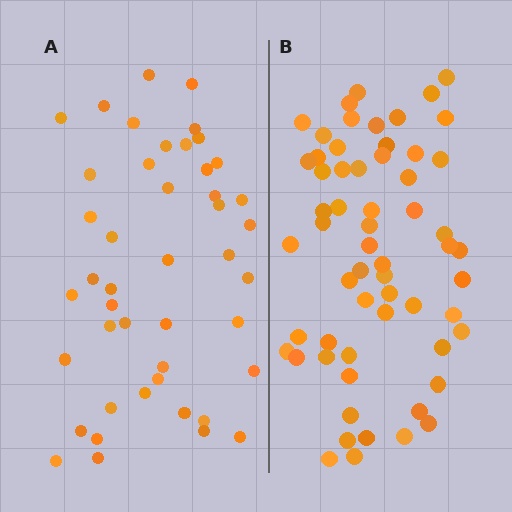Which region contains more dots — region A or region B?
Region B (the right region) has more dots.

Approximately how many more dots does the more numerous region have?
Region B has approximately 15 more dots than region A.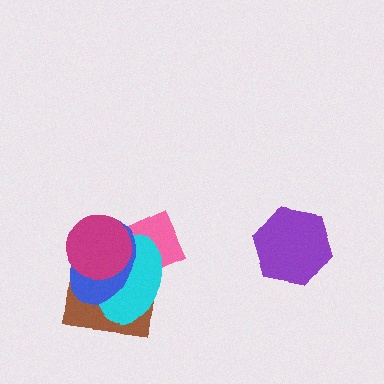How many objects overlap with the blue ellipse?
4 objects overlap with the blue ellipse.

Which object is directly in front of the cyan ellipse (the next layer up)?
The blue ellipse is directly in front of the cyan ellipse.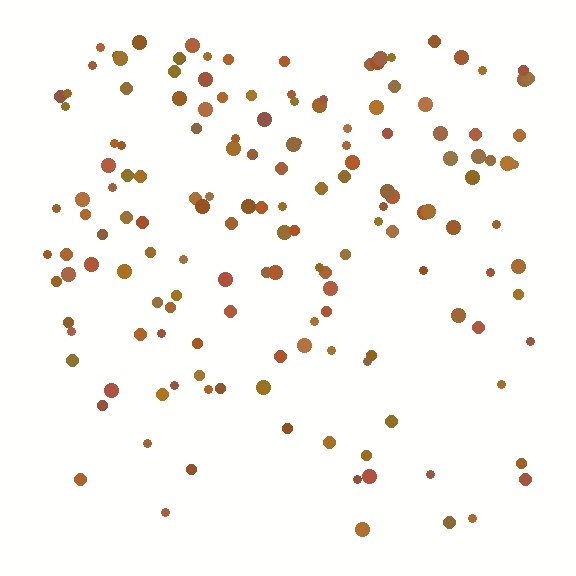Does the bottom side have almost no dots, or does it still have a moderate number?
Still a moderate number, just noticeably fewer than the top.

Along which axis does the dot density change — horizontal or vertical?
Vertical.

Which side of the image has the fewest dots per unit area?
The bottom.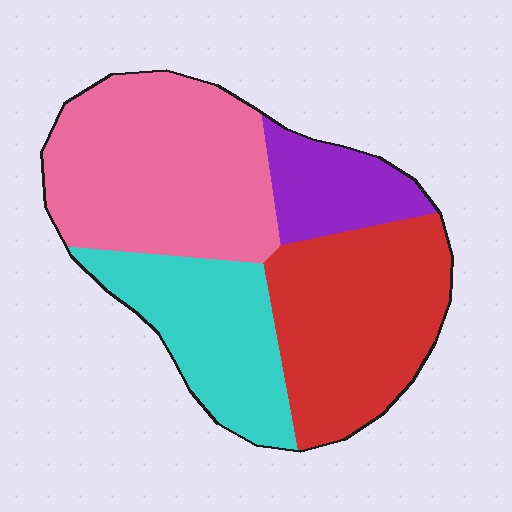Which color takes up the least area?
Purple, at roughly 10%.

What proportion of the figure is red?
Red takes up about one third (1/3) of the figure.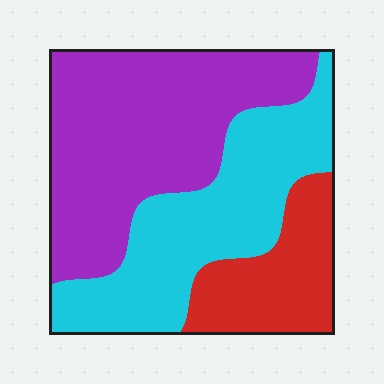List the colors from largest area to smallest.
From largest to smallest: purple, cyan, red.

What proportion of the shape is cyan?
Cyan takes up about three eighths (3/8) of the shape.